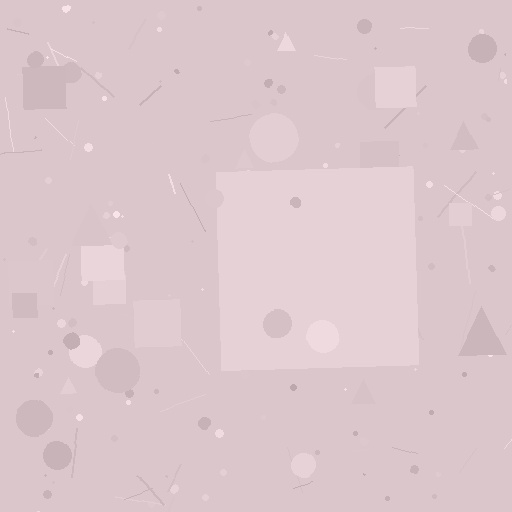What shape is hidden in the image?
A square is hidden in the image.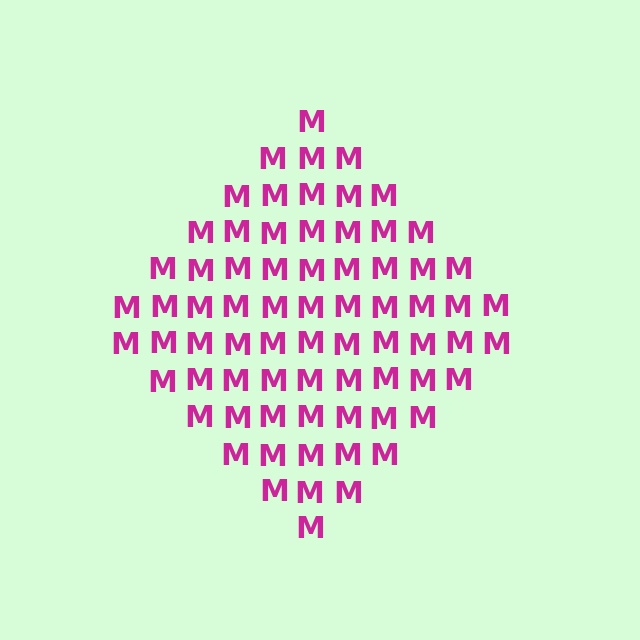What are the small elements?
The small elements are letter M's.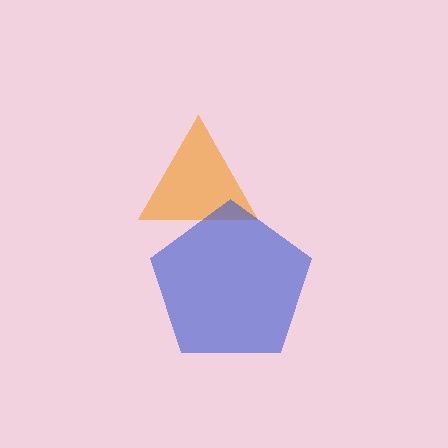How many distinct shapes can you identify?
There are 2 distinct shapes: an orange triangle, a blue pentagon.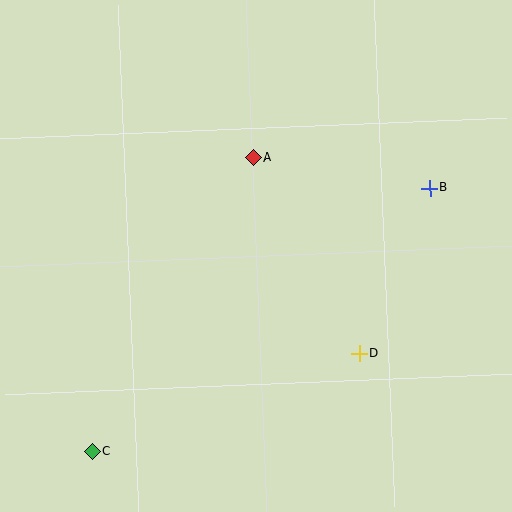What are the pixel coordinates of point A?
Point A is at (253, 158).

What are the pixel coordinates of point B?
Point B is at (430, 188).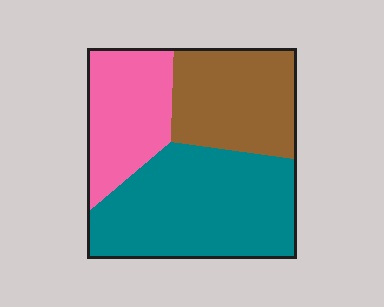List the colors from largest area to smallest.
From largest to smallest: teal, brown, pink.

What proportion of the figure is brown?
Brown covers roughly 30% of the figure.